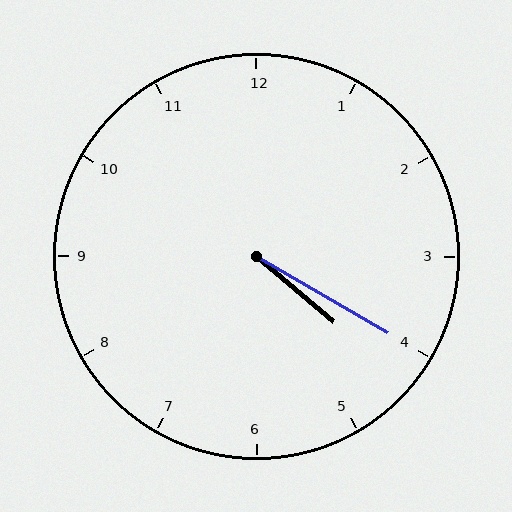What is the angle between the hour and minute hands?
Approximately 10 degrees.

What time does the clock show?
4:20.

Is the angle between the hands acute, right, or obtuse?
It is acute.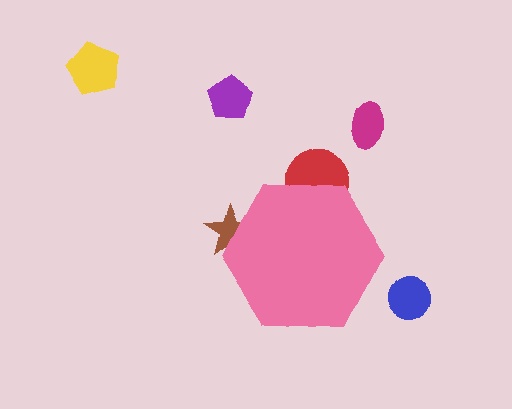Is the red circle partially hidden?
Yes, the red circle is partially hidden behind the pink hexagon.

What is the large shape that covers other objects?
A pink hexagon.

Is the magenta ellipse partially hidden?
No, the magenta ellipse is fully visible.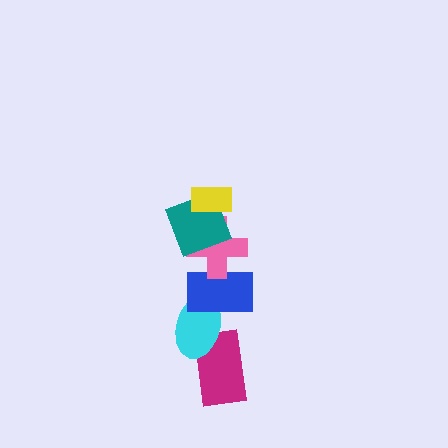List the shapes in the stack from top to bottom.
From top to bottom: the yellow rectangle, the teal square, the pink cross, the blue rectangle, the cyan ellipse, the magenta rectangle.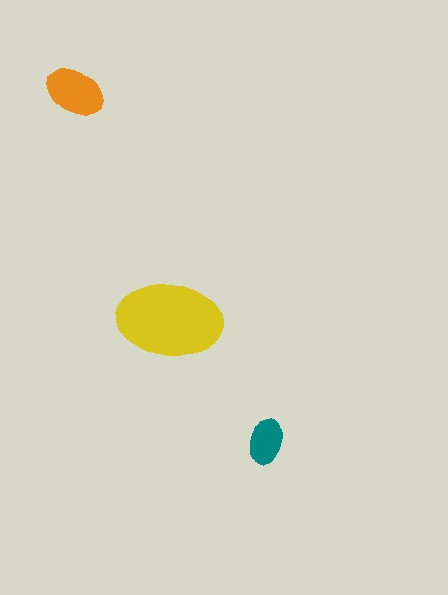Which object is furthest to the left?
The orange ellipse is leftmost.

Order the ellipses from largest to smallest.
the yellow one, the orange one, the teal one.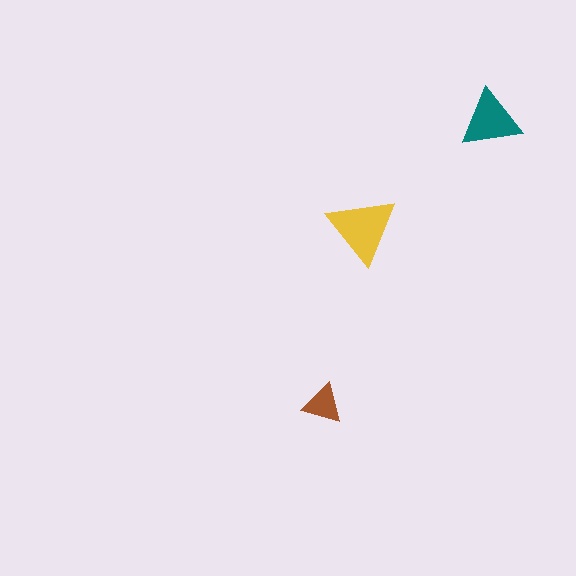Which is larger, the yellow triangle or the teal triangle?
The yellow one.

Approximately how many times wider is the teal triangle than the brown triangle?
About 1.5 times wider.